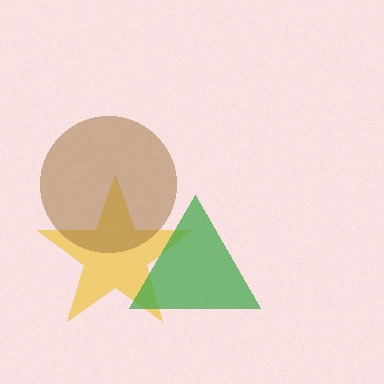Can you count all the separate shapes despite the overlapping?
Yes, there are 3 separate shapes.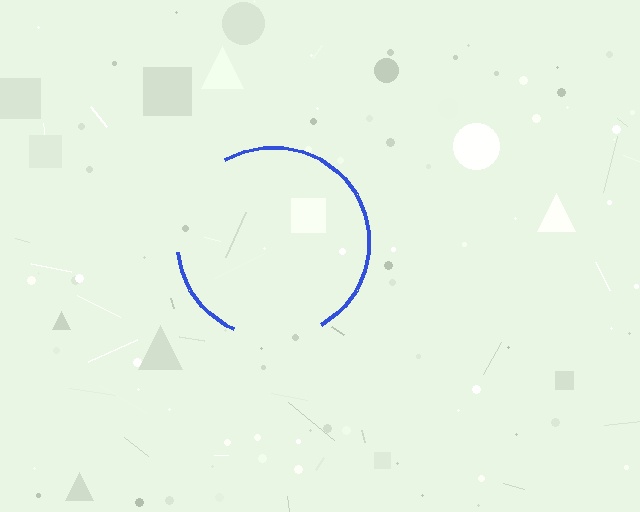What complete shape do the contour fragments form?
The contour fragments form a circle.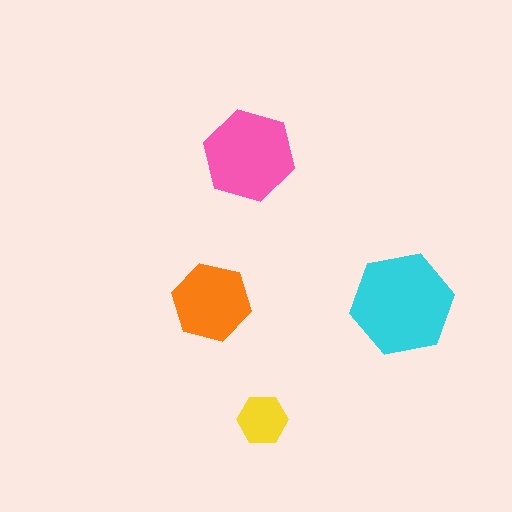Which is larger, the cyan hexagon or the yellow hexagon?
The cyan one.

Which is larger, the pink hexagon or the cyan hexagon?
The cyan one.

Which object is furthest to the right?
The cyan hexagon is rightmost.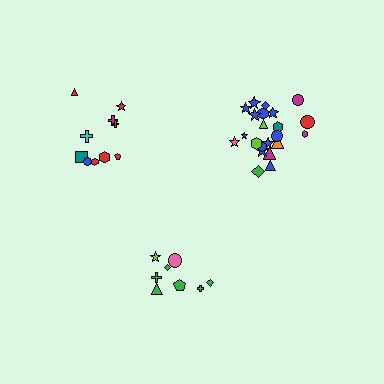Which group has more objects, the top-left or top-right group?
The top-right group.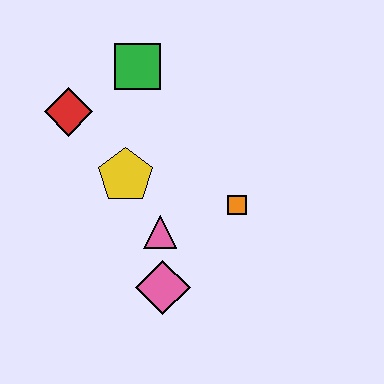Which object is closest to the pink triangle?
The pink diamond is closest to the pink triangle.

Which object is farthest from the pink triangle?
The green square is farthest from the pink triangle.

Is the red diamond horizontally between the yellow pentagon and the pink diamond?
No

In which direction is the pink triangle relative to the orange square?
The pink triangle is to the left of the orange square.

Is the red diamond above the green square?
No